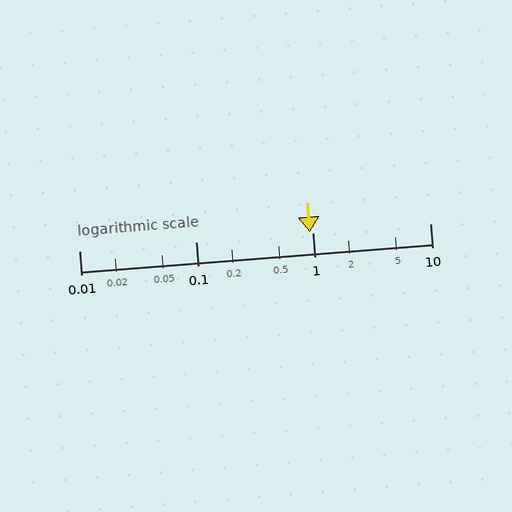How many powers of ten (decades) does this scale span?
The scale spans 3 decades, from 0.01 to 10.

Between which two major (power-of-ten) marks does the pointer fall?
The pointer is between 0.1 and 1.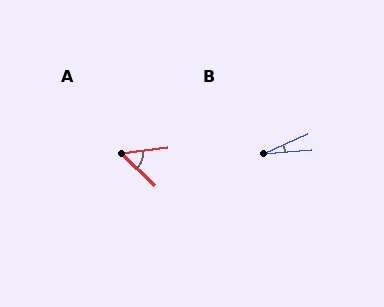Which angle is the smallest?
B, at approximately 19 degrees.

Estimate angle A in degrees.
Approximately 50 degrees.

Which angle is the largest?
A, at approximately 50 degrees.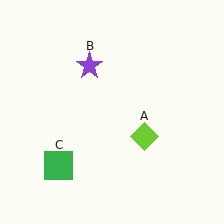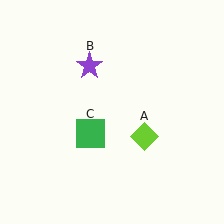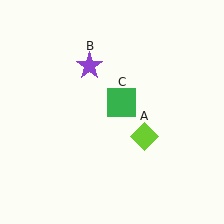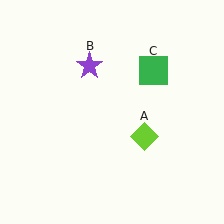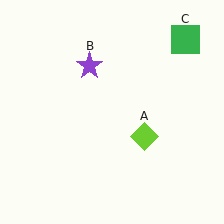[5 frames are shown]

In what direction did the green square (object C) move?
The green square (object C) moved up and to the right.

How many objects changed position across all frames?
1 object changed position: green square (object C).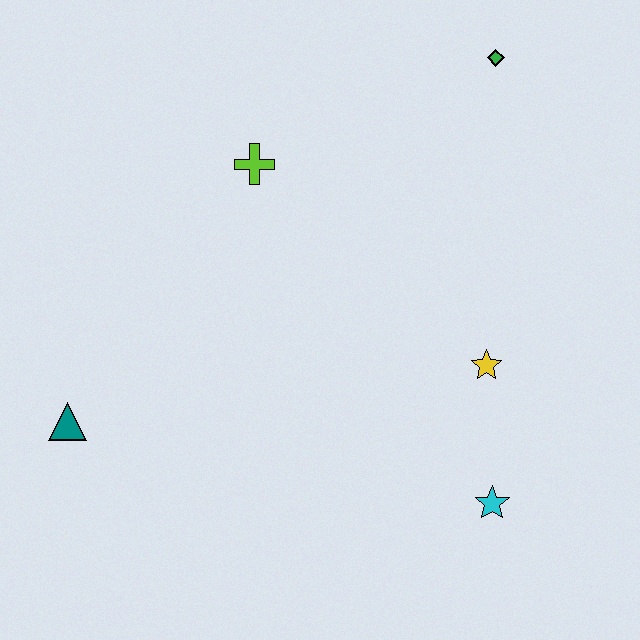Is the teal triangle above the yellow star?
No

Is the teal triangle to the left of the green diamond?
Yes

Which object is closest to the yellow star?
The cyan star is closest to the yellow star.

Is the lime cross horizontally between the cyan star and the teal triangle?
Yes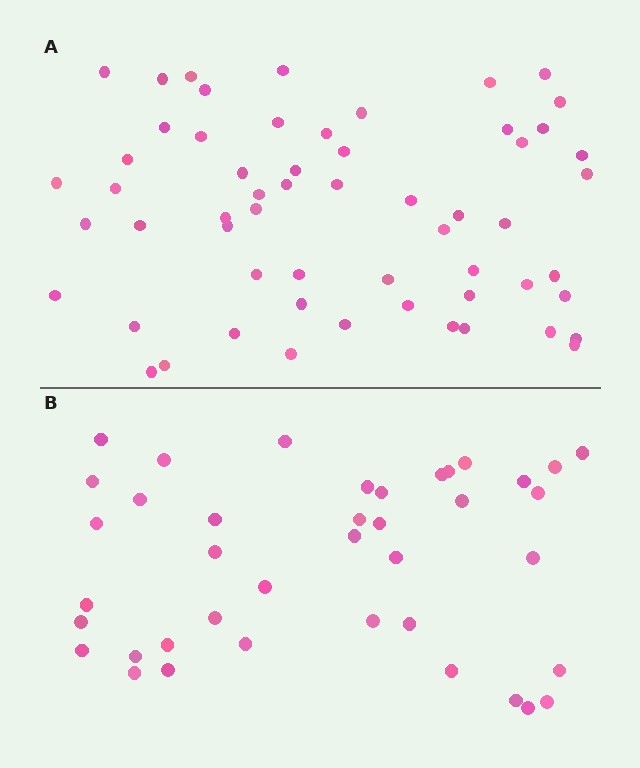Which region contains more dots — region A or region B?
Region A (the top region) has more dots.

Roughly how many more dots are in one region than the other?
Region A has approximately 20 more dots than region B.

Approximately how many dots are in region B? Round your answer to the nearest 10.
About 40 dots.